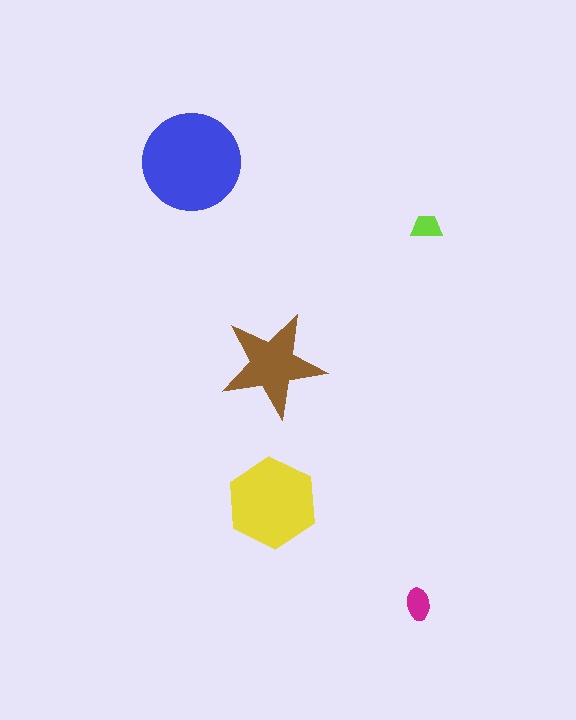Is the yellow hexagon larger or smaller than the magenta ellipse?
Larger.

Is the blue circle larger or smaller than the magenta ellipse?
Larger.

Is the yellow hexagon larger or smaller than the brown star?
Larger.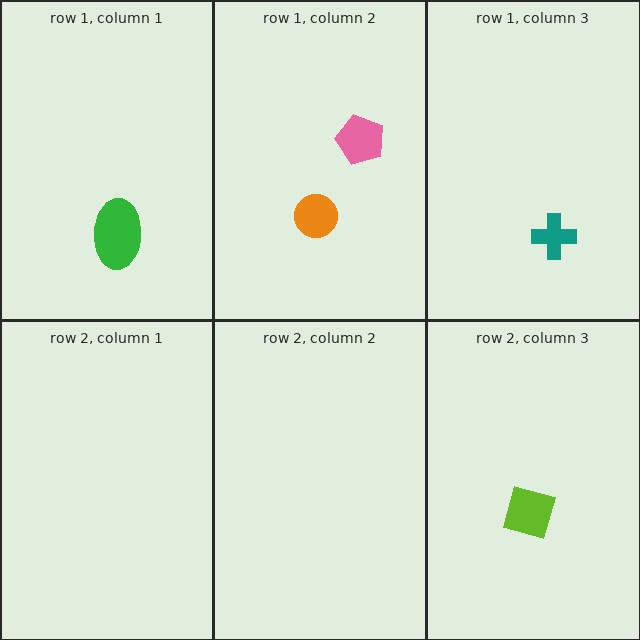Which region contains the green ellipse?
The row 1, column 1 region.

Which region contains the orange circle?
The row 1, column 2 region.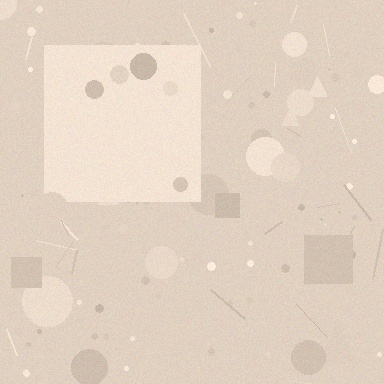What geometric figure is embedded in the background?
A square is embedded in the background.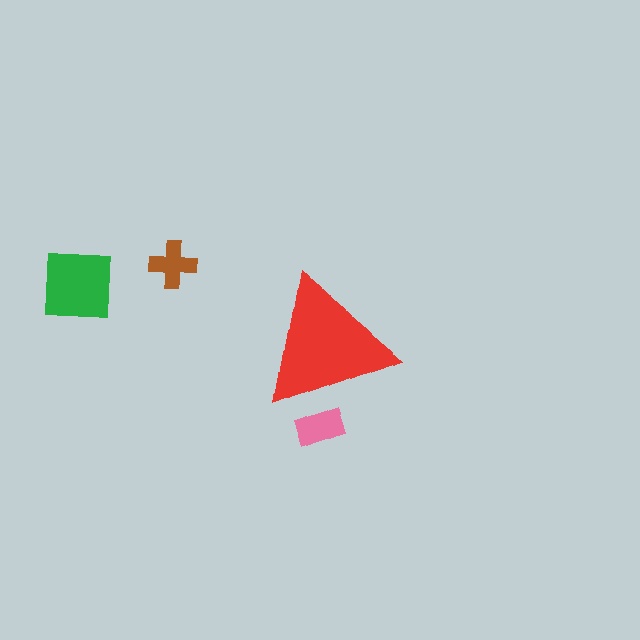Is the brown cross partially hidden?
No, the brown cross is fully visible.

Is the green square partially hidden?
No, the green square is fully visible.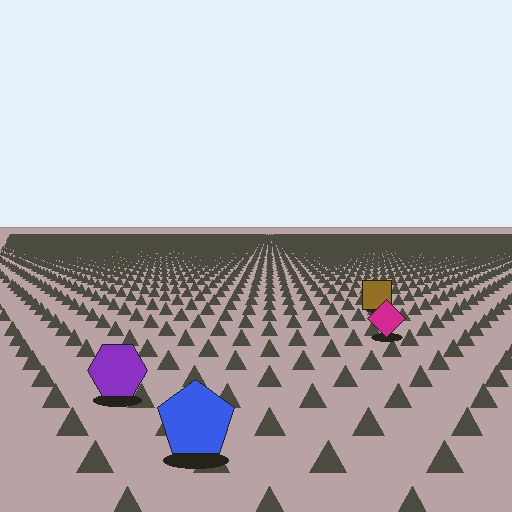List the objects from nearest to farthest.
From nearest to farthest: the blue pentagon, the purple hexagon, the magenta diamond, the brown square.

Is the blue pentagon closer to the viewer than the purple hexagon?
Yes. The blue pentagon is closer — you can tell from the texture gradient: the ground texture is coarser near it.